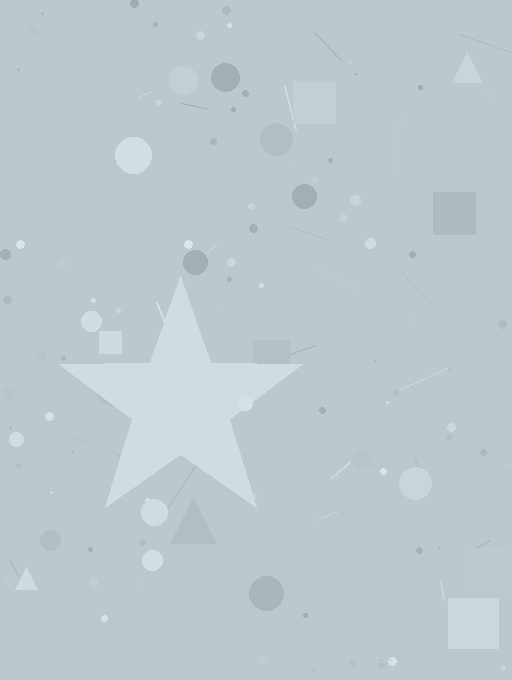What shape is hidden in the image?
A star is hidden in the image.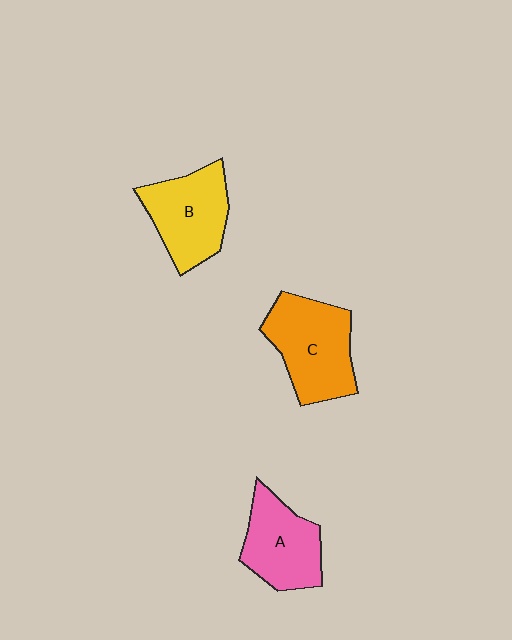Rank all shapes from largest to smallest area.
From largest to smallest: C (orange), B (yellow), A (pink).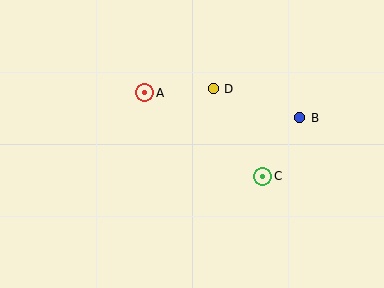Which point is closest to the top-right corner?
Point B is closest to the top-right corner.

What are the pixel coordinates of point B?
Point B is at (300, 118).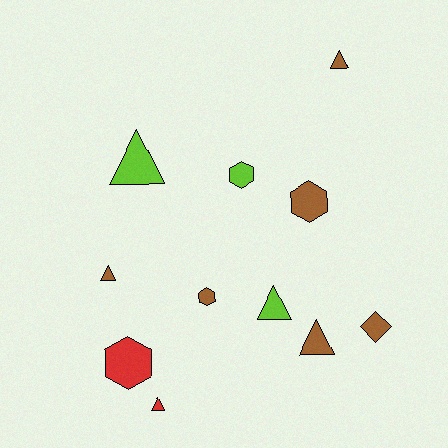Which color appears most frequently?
Brown, with 6 objects.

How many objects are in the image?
There are 11 objects.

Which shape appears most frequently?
Triangle, with 6 objects.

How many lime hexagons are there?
There is 1 lime hexagon.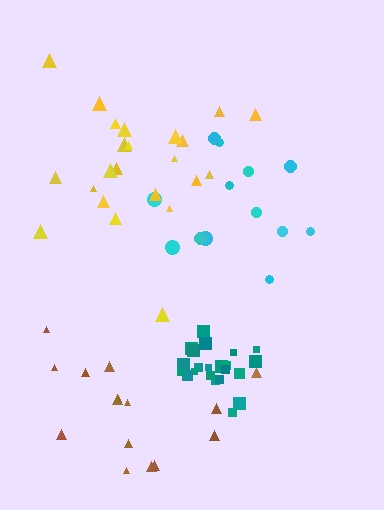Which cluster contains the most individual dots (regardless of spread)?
Yellow (23).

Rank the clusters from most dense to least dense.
teal, yellow, cyan, brown.